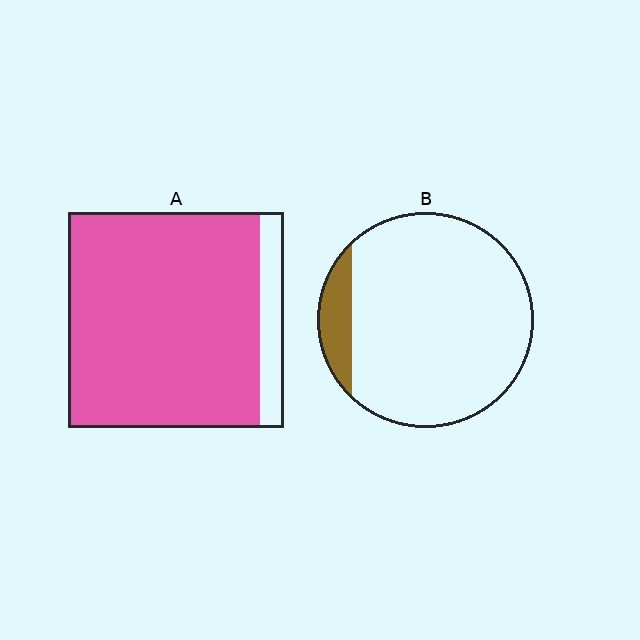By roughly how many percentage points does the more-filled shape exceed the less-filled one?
By roughly 80 percentage points (A over B).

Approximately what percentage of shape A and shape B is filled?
A is approximately 90% and B is approximately 10%.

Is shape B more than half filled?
No.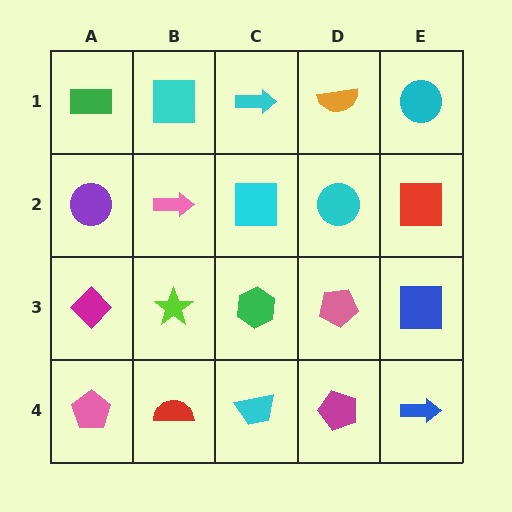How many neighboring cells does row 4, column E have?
2.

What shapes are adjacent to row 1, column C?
A cyan square (row 2, column C), a cyan square (row 1, column B), an orange semicircle (row 1, column D).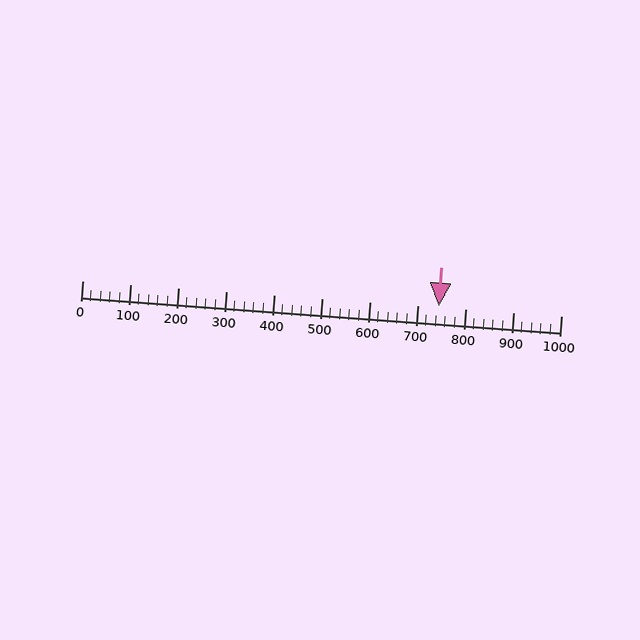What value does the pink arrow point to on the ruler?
The pink arrow points to approximately 745.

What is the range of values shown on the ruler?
The ruler shows values from 0 to 1000.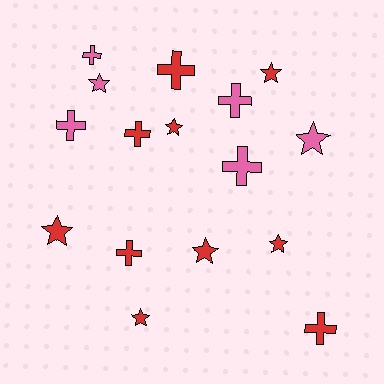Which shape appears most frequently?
Star, with 8 objects.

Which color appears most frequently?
Red, with 10 objects.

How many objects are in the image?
There are 16 objects.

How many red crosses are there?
There are 4 red crosses.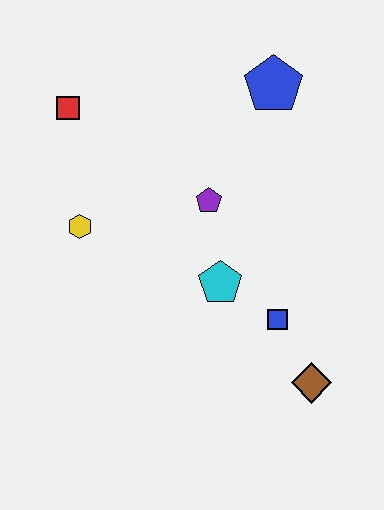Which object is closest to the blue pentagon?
The purple pentagon is closest to the blue pentagon.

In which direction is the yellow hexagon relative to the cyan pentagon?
The yellow hexagon is to the left of the cyan pentagon.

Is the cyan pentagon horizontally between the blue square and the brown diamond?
No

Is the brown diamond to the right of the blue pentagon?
Yes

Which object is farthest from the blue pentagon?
The brown diamond is farthest from the blue pentagon.